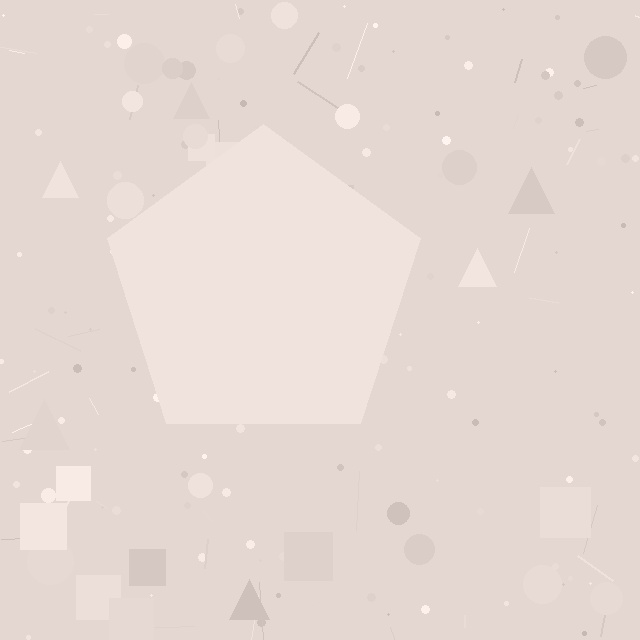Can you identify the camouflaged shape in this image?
The camouflaged shape is a pentagon.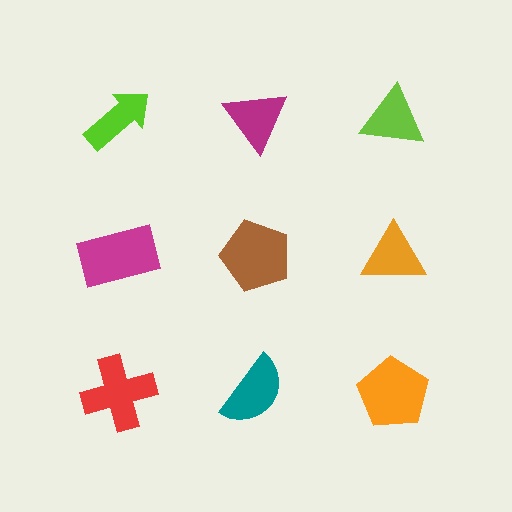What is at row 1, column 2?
A magenta triangle.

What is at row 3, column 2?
A teal semicircle.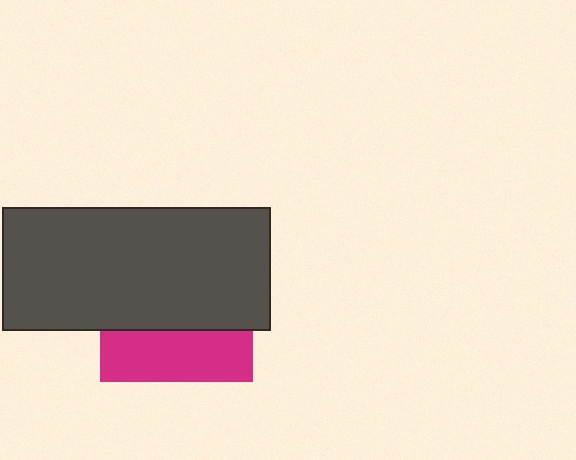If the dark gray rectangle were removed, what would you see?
You would see the complete magenta square.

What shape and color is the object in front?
The object in front is a dark gray rectangle.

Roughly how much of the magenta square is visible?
A small part of it is visible (roughly 33%).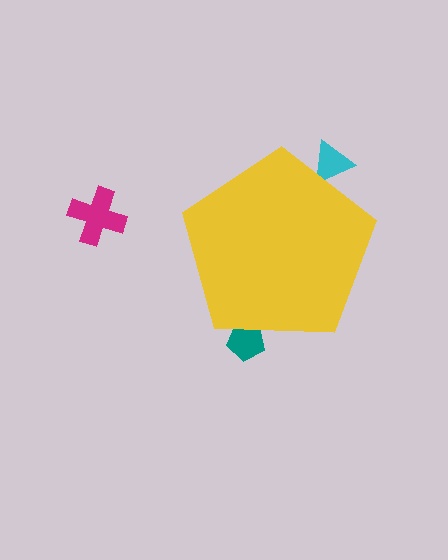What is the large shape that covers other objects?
A yellow pentagon.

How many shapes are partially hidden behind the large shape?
2 shapes are partially hidden.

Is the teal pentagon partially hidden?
Yes, the teal pentagon is partially hidden behind the yellow pentagon.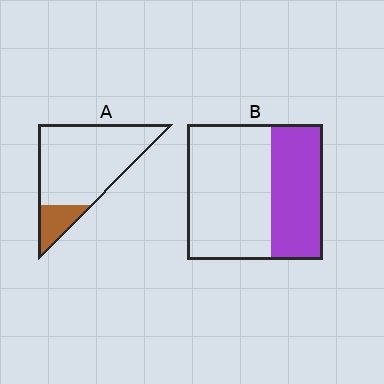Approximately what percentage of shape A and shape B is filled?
A is approximately 15% and B is approximately 40%.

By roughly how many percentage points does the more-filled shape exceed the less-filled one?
By roughly 20 percentage points (B over A).